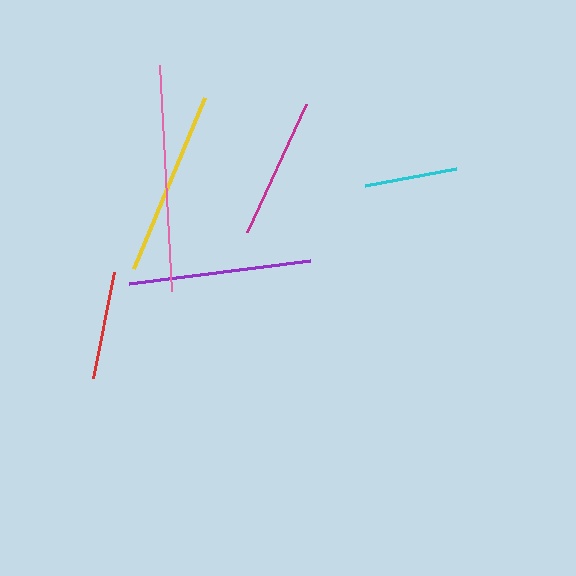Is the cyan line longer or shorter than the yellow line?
The yellow line is longer than the cyan line.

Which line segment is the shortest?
The cyan line is the shortest at approximately 93 pixels.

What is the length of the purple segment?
The purple segment is approximately 183 pixels long.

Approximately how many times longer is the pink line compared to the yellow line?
The pink line is approximately 1.2 times the length of the yellow line.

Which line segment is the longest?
The pink line is the longest at approximately 227 pixels.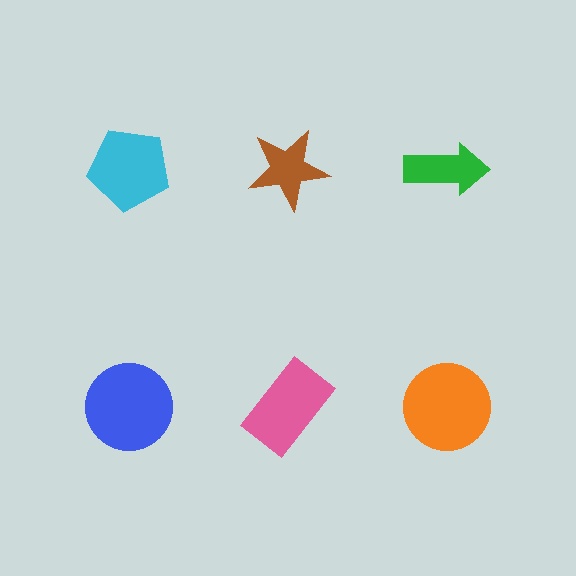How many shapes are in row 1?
3 shapes.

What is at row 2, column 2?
A pink rectangle.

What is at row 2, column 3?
An orange circle.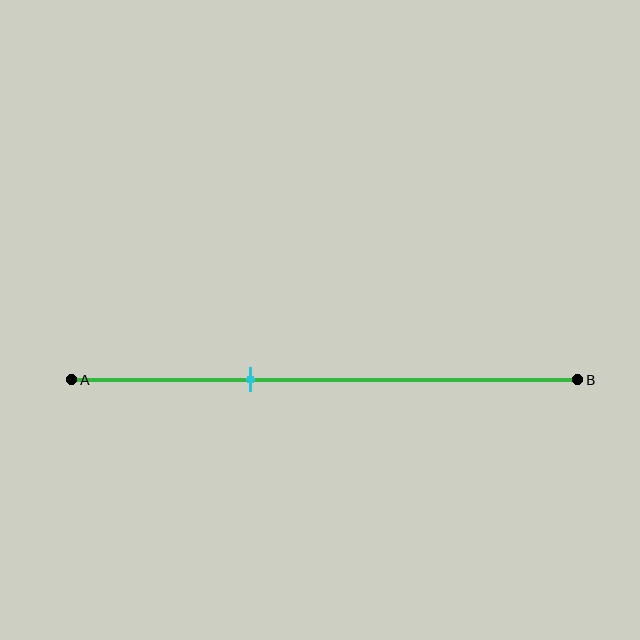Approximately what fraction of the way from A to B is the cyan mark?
The cyan mark is approximately 35% of the way from A to B.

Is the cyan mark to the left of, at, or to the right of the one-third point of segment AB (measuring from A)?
The cyan mark is approximately at the one-third point of segment AB.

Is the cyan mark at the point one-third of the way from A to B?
Yes, the mark is approximately at the one-third point.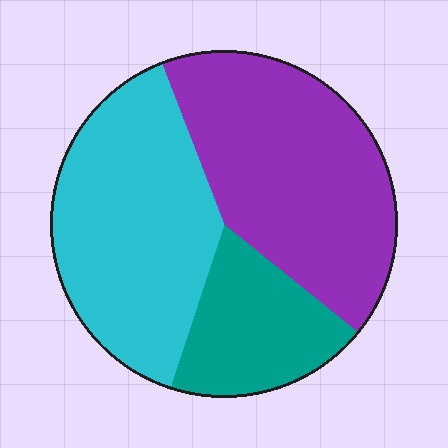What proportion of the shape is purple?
Purple takes up about two fifths (2/5) of the shape.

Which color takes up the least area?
Teal, at roughly 20%.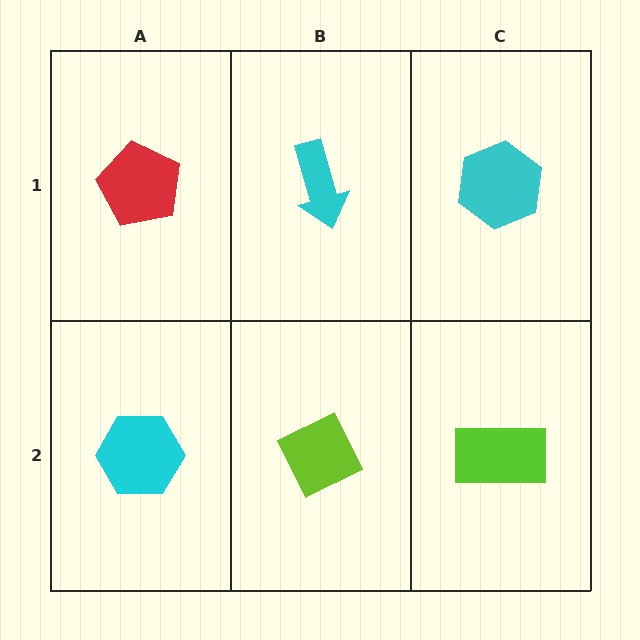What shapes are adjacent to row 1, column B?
A lime diamond (row 2, column B), a red pentagon (row 1, column A), a cyan hexagon (row 1, column C).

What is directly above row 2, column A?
A red pentagon.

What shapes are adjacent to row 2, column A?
A red pentagon (row 1, column A), a lime diamond (row 2, column B).